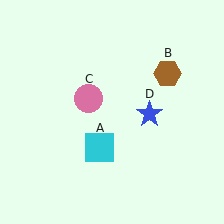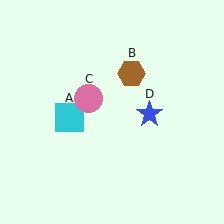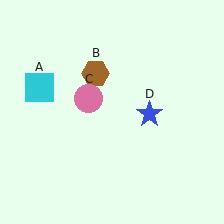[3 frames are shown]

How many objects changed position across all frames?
2 objects changed position: cyan square (object A), brown hexagon (object B).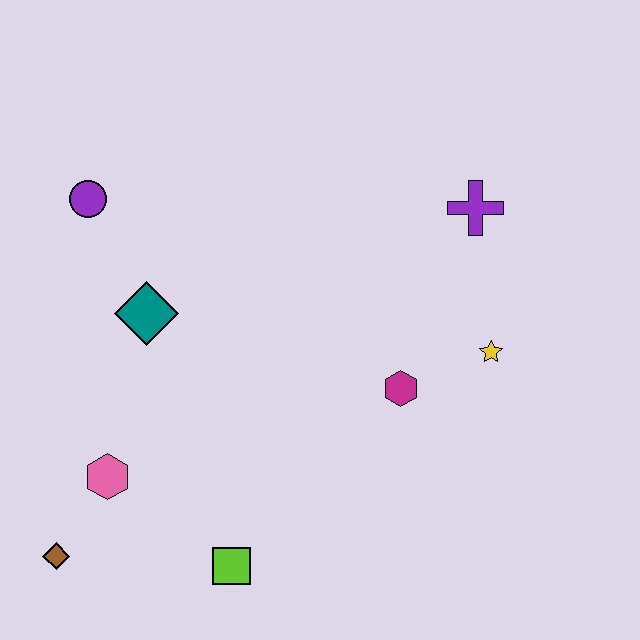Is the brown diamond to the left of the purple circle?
Yes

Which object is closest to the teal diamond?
The purple circle is closest to the teal diamond.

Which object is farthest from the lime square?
The purple cross is farthest from the lime square.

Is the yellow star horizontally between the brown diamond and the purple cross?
No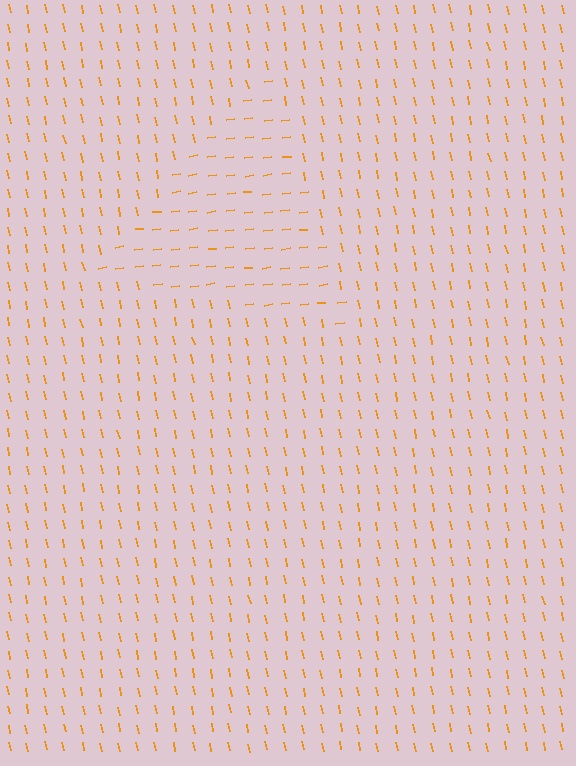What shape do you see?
I see a triangle.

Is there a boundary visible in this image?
Yes, there is a texture boundary formed by a change in line orientation.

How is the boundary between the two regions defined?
The boundary is defined purely by a change in line orientation (approximately 86 degrees difference). All lines are the same color and thickness.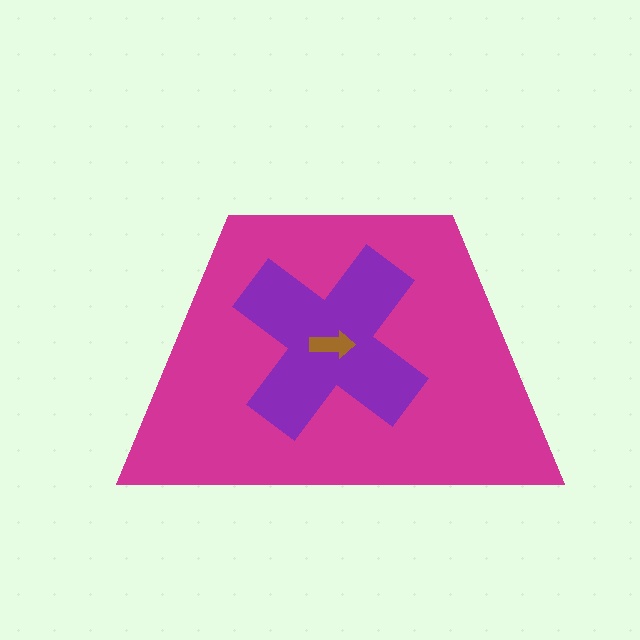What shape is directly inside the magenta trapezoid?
The purple cross.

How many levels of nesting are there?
3.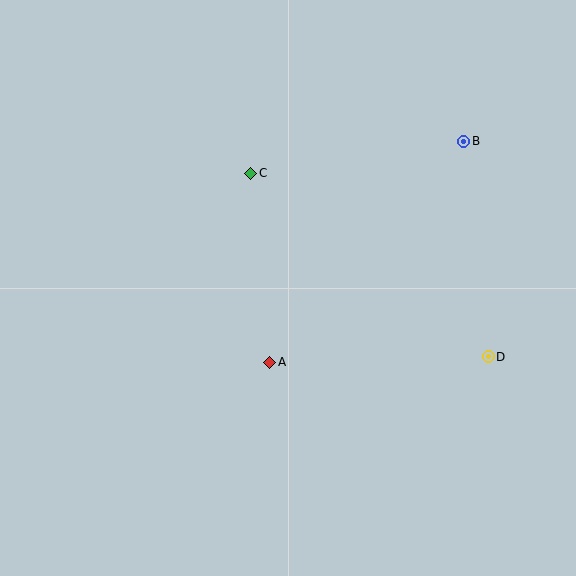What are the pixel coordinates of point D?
Point D is at (488, 357).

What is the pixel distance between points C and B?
The distance between C and B is 215 pixels.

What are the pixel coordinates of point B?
Point B is at (464, 141).